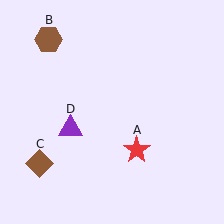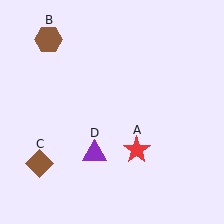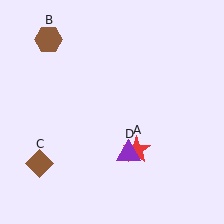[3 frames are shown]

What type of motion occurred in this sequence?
The purple triangle (object D) rotated counterclockwise around the center of the scene.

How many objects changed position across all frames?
1 object changed position: purple triangle (object D).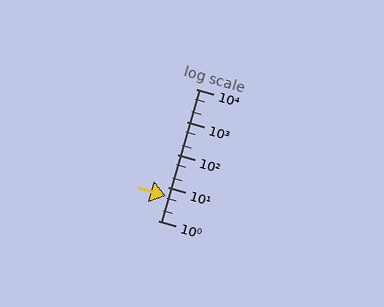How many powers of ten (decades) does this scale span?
The scale spans 4 decades, from 1 to 10000.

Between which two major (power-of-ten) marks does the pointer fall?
The pointer is between 1 and 10.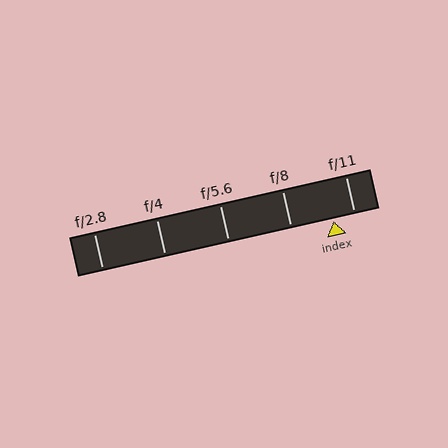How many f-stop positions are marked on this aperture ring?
There are 5 f-stop positions marked.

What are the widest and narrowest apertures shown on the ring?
The widest aperture shown is f/2.8 and the narrowest is f/11.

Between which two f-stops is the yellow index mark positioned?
The index mark is between f/8 and f/11.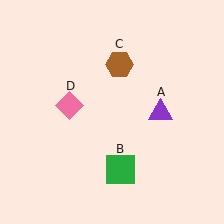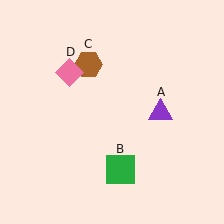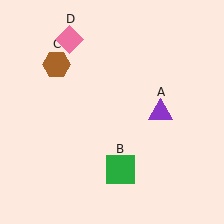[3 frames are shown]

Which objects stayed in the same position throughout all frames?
Purple triangle (object A) and green square (object B) remained stationary.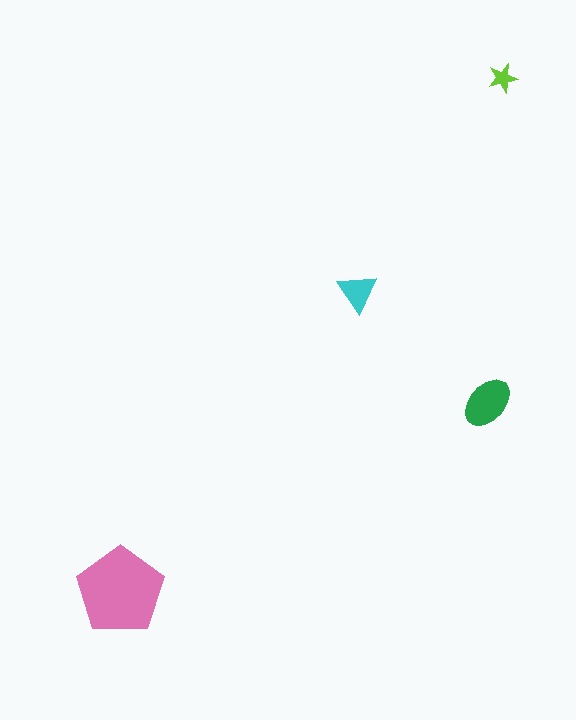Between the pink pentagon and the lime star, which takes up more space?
The pink pentagon.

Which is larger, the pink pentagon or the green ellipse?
The pink pentagon.